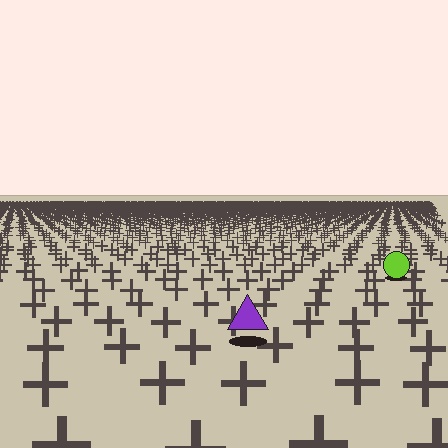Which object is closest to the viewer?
The purple triangle is closest. The texture marks near it are larger and more spread out.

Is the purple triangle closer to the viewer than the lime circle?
Yes. The purple triangle is closer — you can tell from the texture gradient: the ground texture is coarser near it.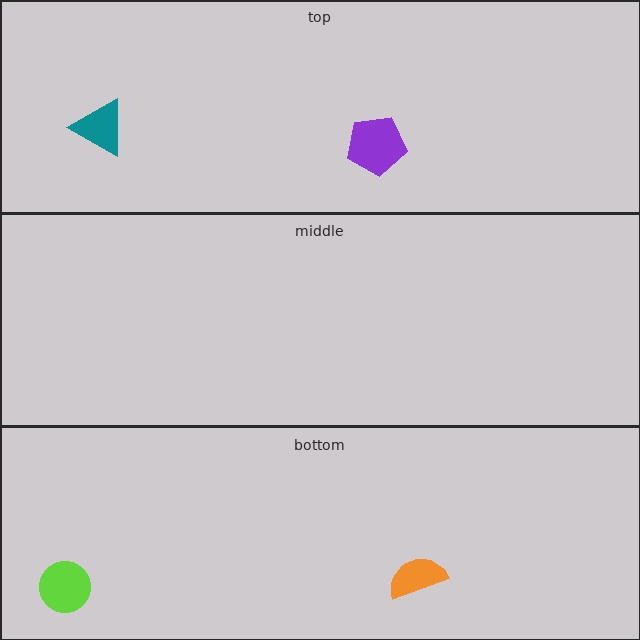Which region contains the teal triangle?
The top region.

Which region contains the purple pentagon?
The top region.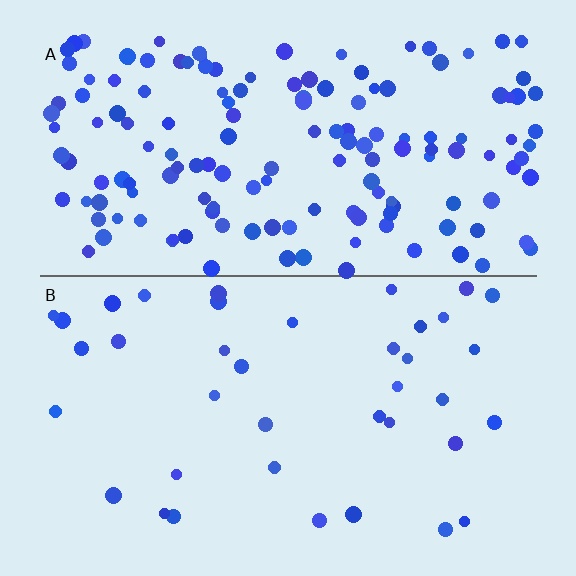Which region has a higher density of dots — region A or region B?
A (the top).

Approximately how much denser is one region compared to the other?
Approximately 3.9× — region A over region B.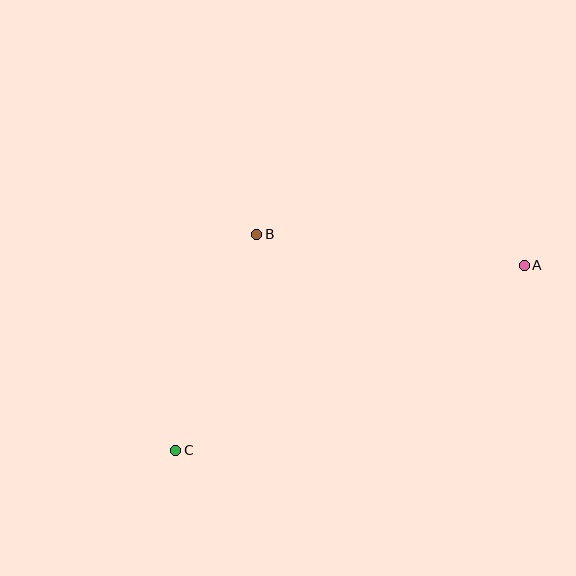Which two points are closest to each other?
Points B and C are closest to each other.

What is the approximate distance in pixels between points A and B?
The distance between A and B is approximately 269 pixels.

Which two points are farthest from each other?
Points A and C are farthest from each other.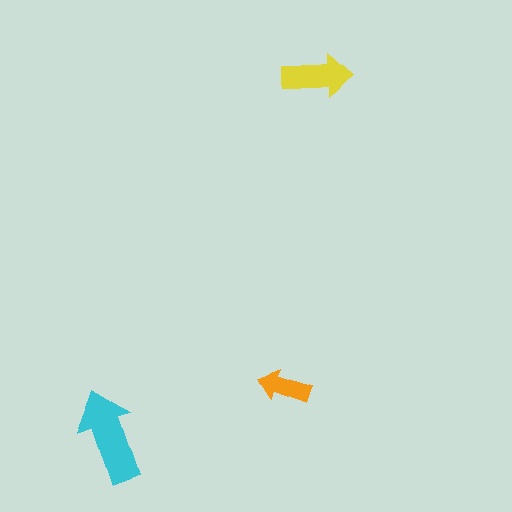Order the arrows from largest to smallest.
the cyan one, the yellow one, the orange one.